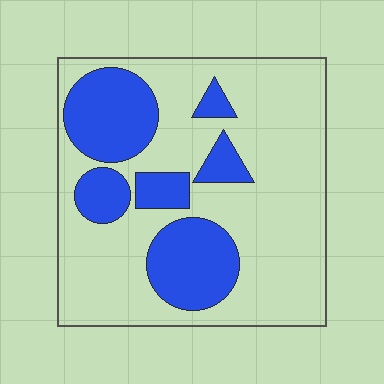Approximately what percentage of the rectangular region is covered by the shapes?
Approximately 30%.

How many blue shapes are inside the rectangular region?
6.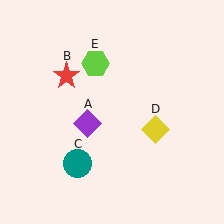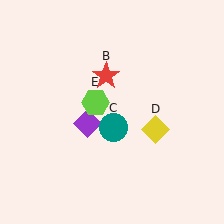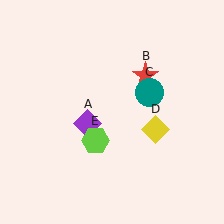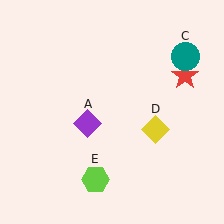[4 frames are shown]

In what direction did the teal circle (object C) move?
The teal circle (object C) moved up and to the right.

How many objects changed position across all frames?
3 objects changed position: red star (object B), teal circle (object C), lime hexagon (object E).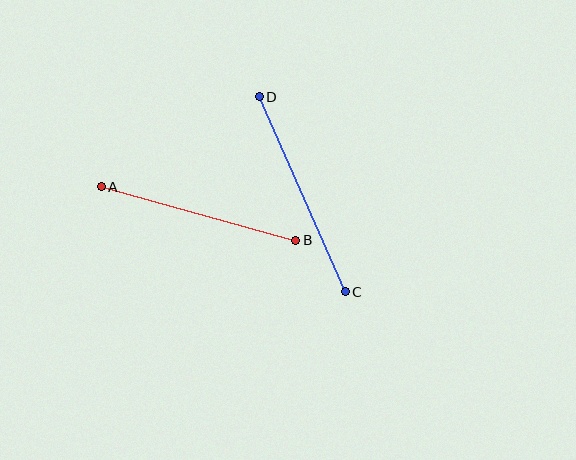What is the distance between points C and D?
The distance is approximately 213 pixels.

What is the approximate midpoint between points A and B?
The midpoint is at approximately (198, 214) pixels.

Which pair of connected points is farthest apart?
Points C and D are farthest apart.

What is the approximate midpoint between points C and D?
The midpoint is at approximately (302, 194) pixels.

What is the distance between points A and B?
The distance is approximately 202 pixels.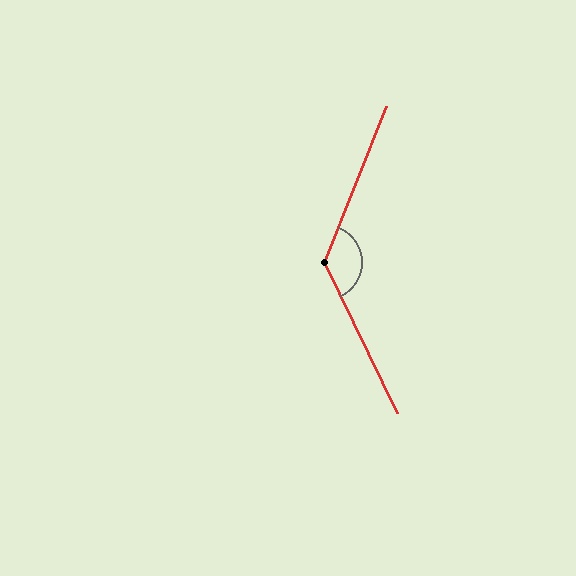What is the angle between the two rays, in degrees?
Approximately 133 degrees.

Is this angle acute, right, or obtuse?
It is obtuse.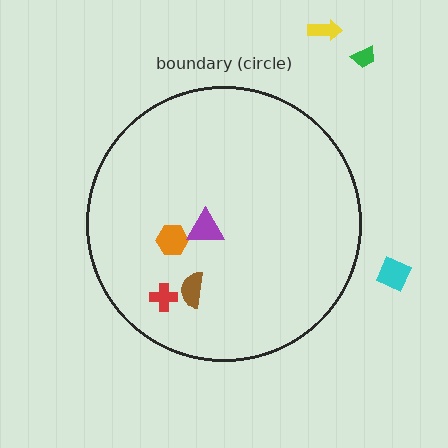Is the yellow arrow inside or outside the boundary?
Outside.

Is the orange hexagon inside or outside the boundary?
Inside.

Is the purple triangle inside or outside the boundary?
Inside.